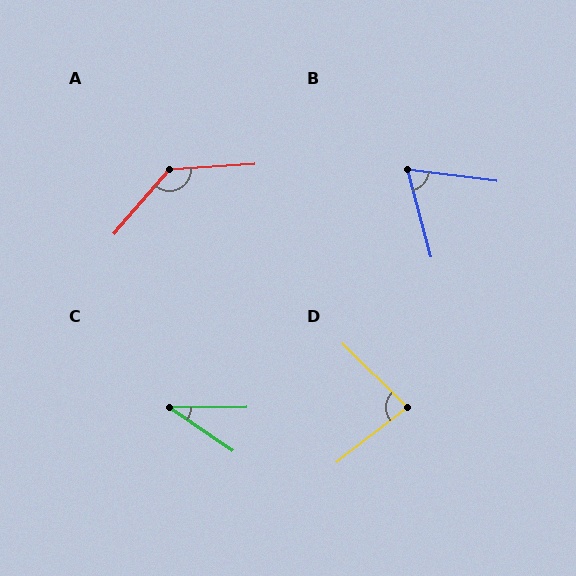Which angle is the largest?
A, at approximately 135 degrees.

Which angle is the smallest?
C, at approximately 35 degrees.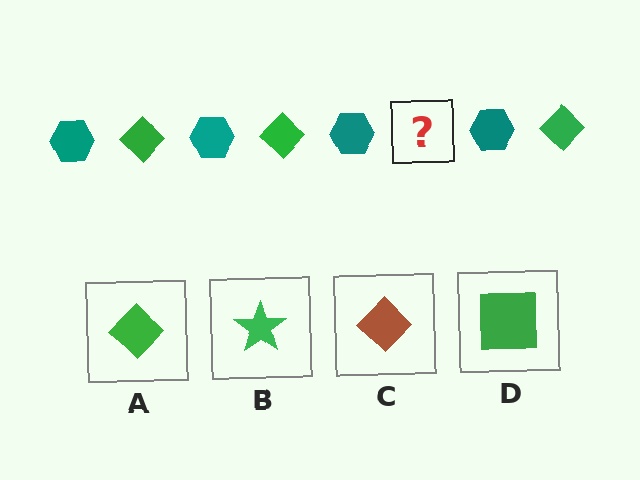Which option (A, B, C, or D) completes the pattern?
A.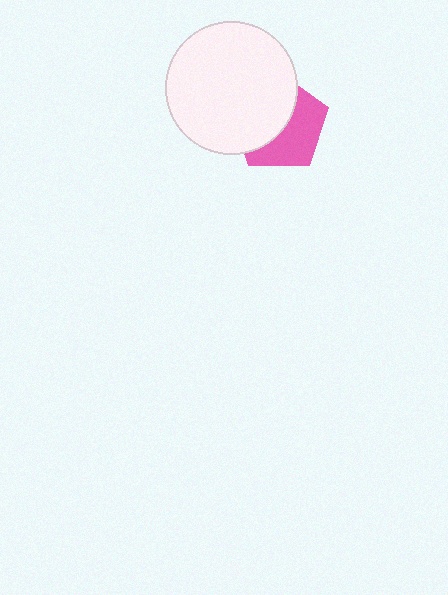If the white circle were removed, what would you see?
You would see the complete pink pentagon.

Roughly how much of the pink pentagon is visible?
About half of it is visible (roughly 47%).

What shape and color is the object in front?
The object in front is a white circle.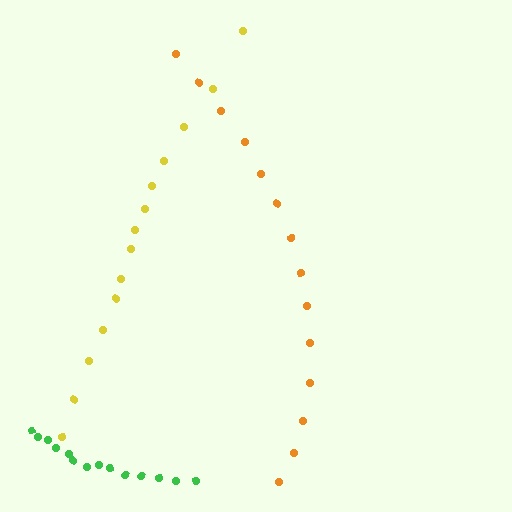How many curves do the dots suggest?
There are 3 distinct paths.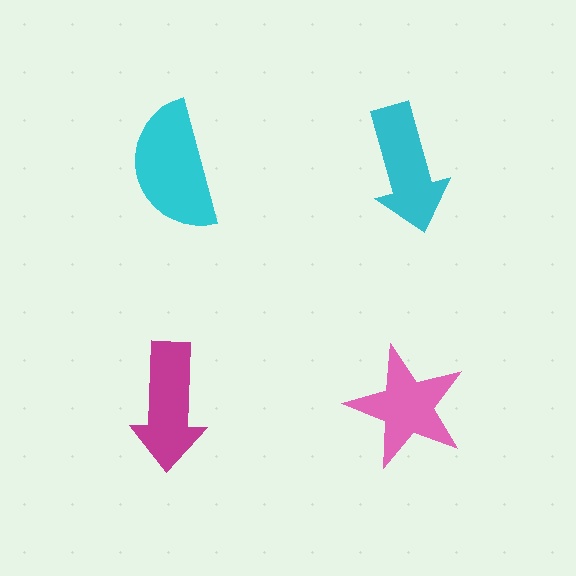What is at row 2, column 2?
A pink star.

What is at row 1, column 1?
A cyan semicircle.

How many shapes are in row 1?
2 shapes.